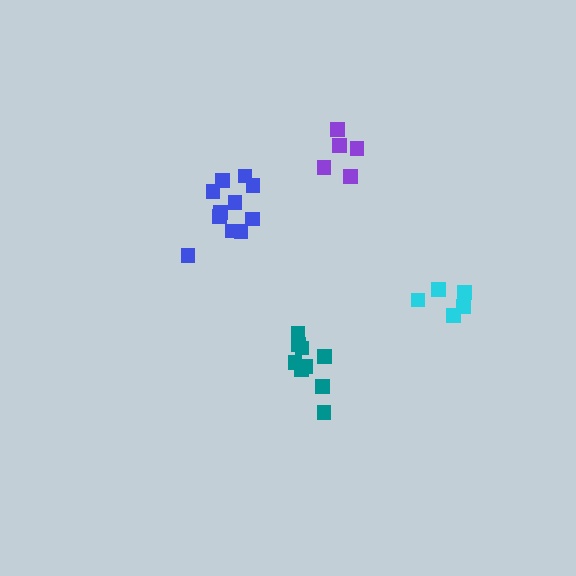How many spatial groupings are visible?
There are 4 spatial groupings.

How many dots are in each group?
Group 1: 5 dots, Group 2: 5 dots, Group 3: 9 dots, Group 4: 11 dots (30 total).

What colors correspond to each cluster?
The clusters are colored: purple, cyan, teal, blue.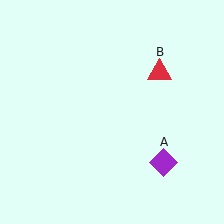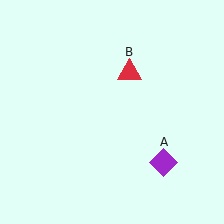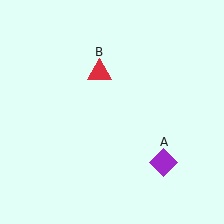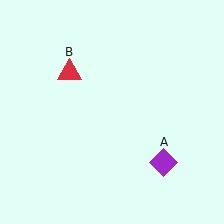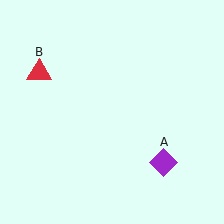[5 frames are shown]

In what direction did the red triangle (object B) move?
The red triangle (object B) moved left.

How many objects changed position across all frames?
1 object changed position: red triangle (object B).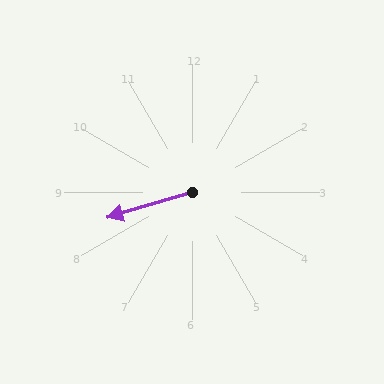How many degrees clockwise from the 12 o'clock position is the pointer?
Approximately 253 degrees.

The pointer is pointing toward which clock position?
Roughly 8 o'clock.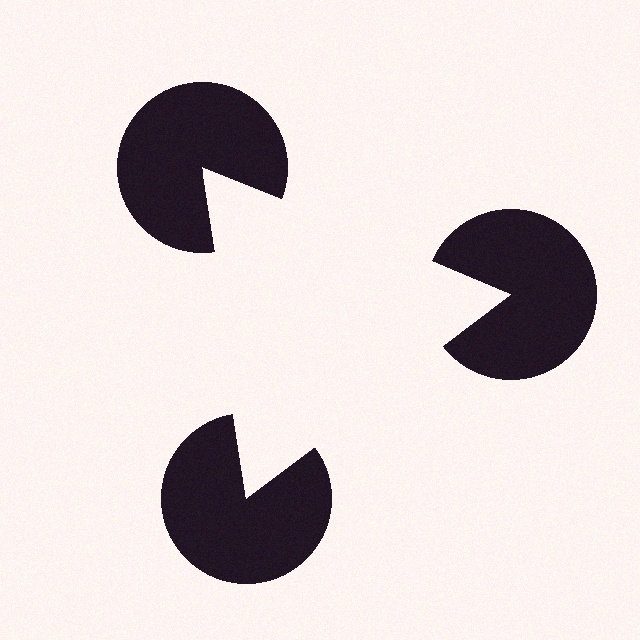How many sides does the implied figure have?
3 sides.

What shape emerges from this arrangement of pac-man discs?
An illusory triangle — its edges are inferred from the aligned wedge cuts in the pac-man discs, not physically drawn.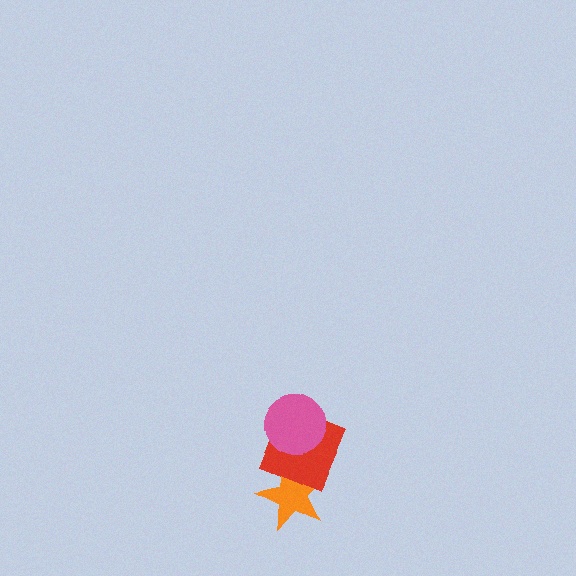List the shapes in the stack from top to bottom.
From top to bottom: the pink circle, the red square, the orange star.